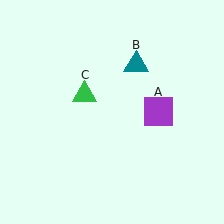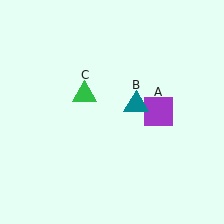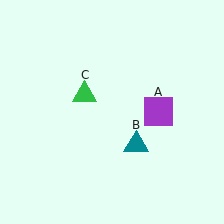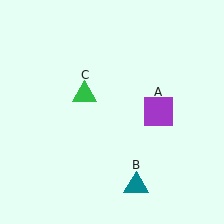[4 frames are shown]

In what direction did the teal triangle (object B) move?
The teal triangle (object B) moved down.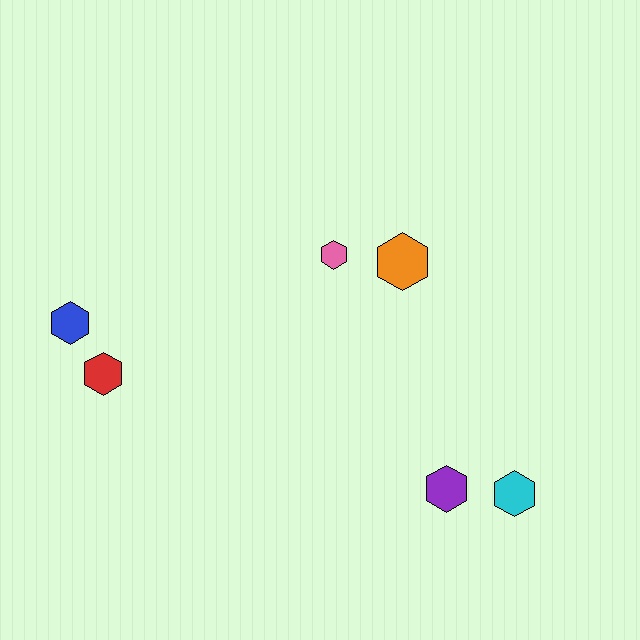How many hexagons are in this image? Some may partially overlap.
There are 6 hexagons.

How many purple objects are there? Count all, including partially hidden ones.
There is 1 purple object.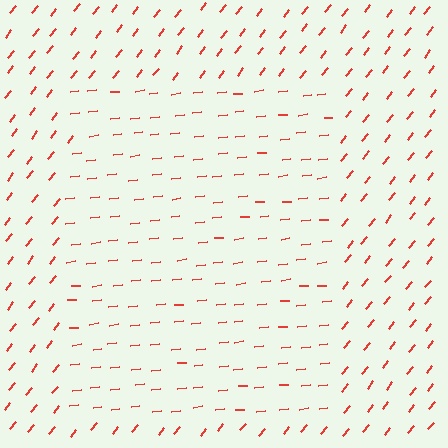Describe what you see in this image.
The image is filled with small red line segments. A rectangle region in the image has lines oriented differently from the surrounding lines, creating a visible texture boundary.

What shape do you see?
I see a rectangle.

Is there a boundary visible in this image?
Yes, there is a texture boundary formed by a change in line orientation.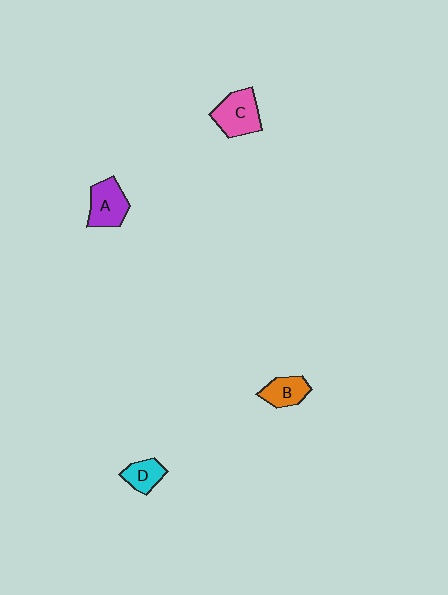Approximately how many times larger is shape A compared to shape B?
Approximately 1.3 times.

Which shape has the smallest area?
Shape D (cyan).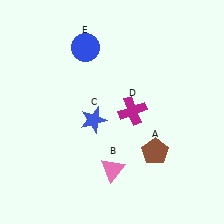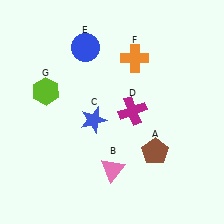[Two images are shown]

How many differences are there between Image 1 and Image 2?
There are 2 differences between the two images.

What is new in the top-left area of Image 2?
A lime hexagon (G) was added in the top-left area of Image 2.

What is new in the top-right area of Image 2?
An orange cross (F) was added in the top-right area of Image 2.